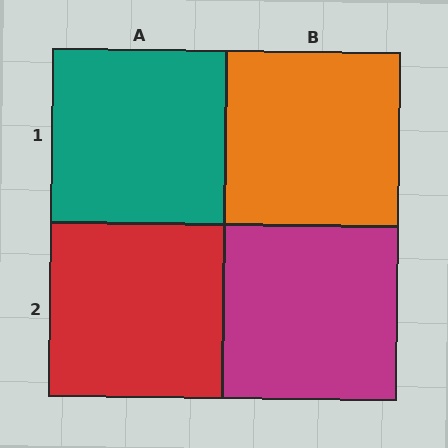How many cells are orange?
1 cell is orange.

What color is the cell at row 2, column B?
Magenta.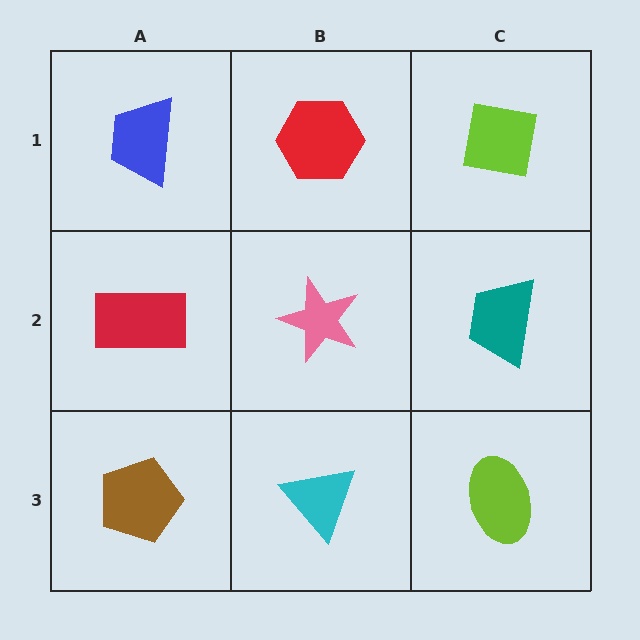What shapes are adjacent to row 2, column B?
A red hexagon (row 1, column B), a cyan triangle (row 3, column B), a red rectangle (row 2, column A), a teal trapezoid (row 2, column C).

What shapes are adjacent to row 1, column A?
A red rectangle (row 2, column A), a red hexagon (row 1, column B).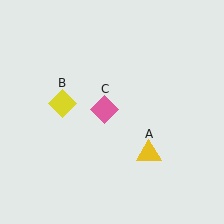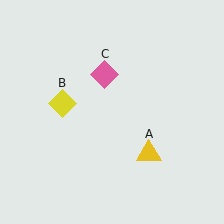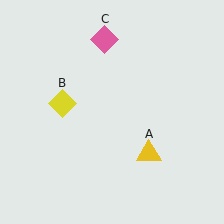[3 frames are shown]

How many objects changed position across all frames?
1 object changed position: pink diamond (object C).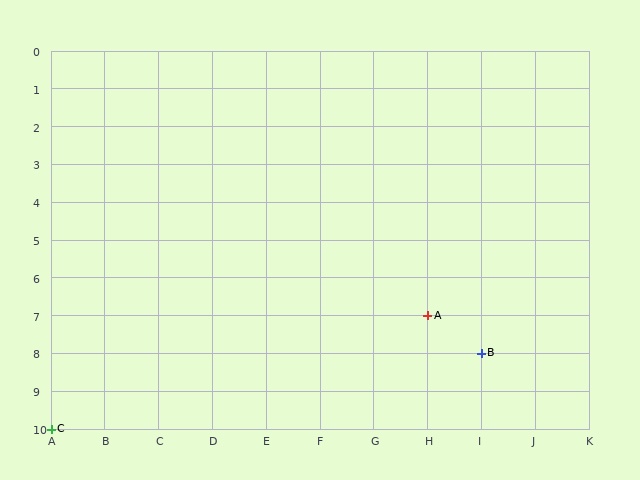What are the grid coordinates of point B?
Point B is at grid coordinates (I, 8).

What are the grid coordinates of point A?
Point A is at grid coordinates (H, 7).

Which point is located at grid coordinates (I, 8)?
Point B is at (I, 8).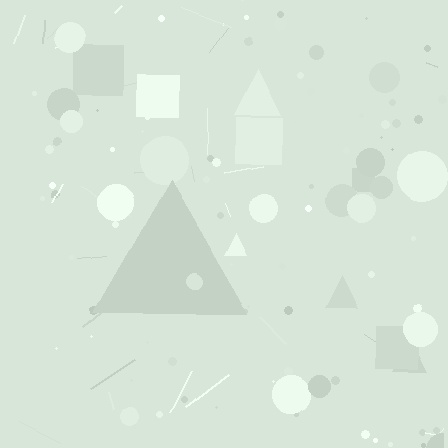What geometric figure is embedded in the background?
A triangle is embedded in the background.